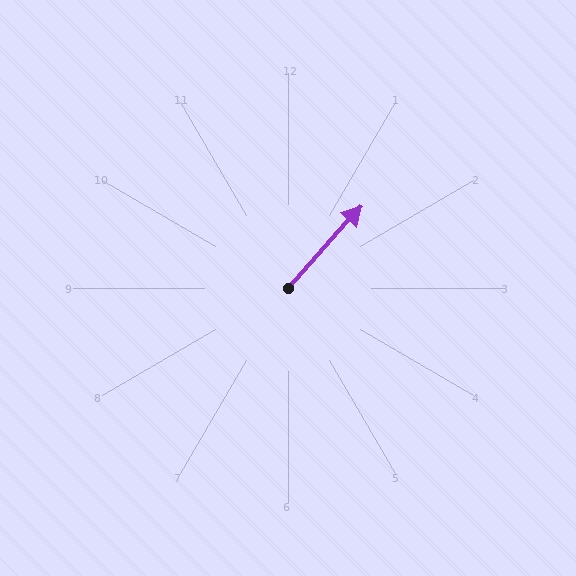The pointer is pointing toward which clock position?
Roughly 1 o'clock.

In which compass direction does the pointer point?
Northeast.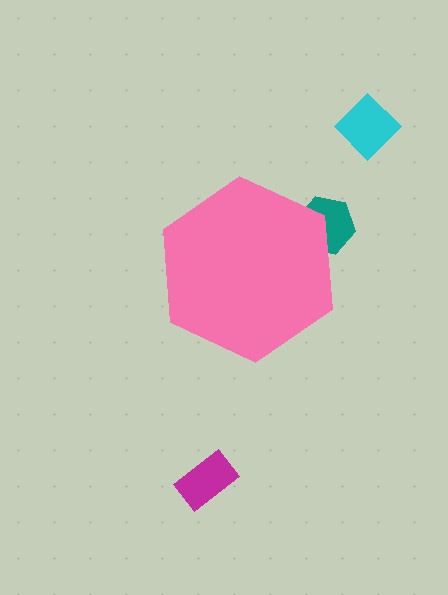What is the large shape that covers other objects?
A pink hexagon.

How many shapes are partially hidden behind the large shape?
1 shape is partially hidden.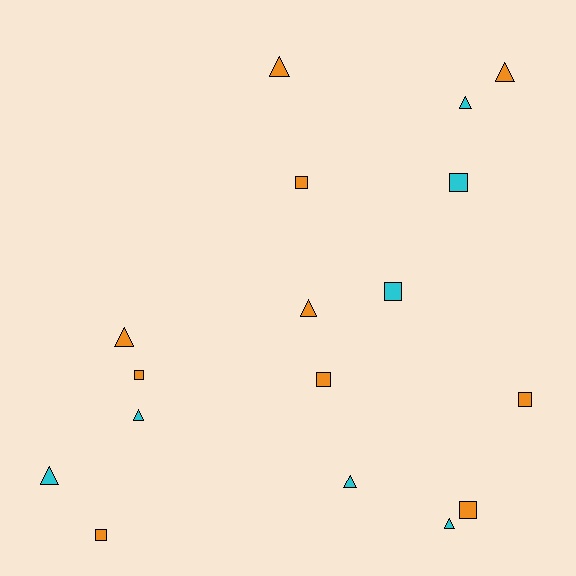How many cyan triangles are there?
There are 5 cyan triangles.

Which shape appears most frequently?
Triangle, with 9 objects.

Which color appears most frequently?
Orange, with 10 objects.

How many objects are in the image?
There are 17 objects.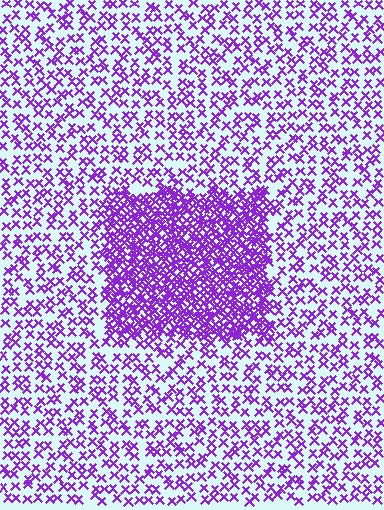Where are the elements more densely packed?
The elements are more densely packed inside the rectangle boundary.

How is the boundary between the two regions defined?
The boundary is defined by a change in element density (approximately 2.7x ratio). All elements are the same color, size, and shape.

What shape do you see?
I see a rectangle.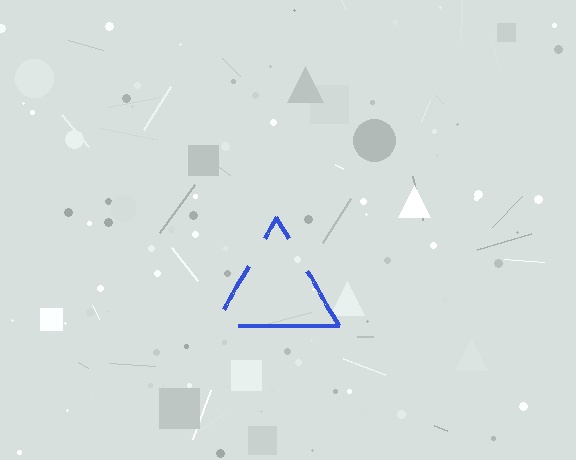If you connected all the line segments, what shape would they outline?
They would outline a triangle.